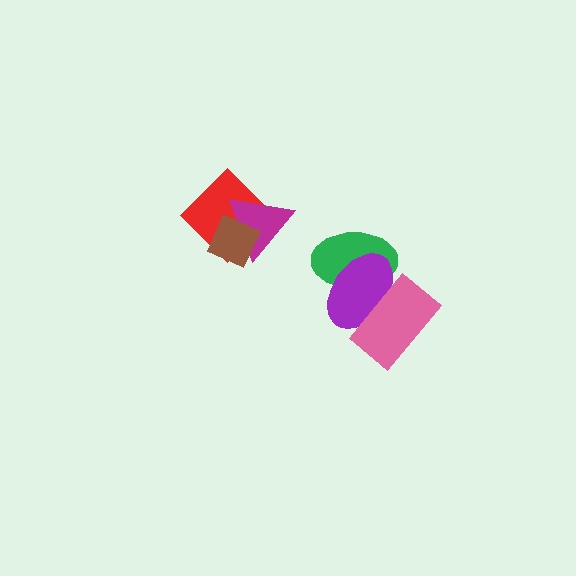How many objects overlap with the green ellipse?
2 objects overlap with the green ellipse.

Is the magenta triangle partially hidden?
Yes, it is partially covered by another shape.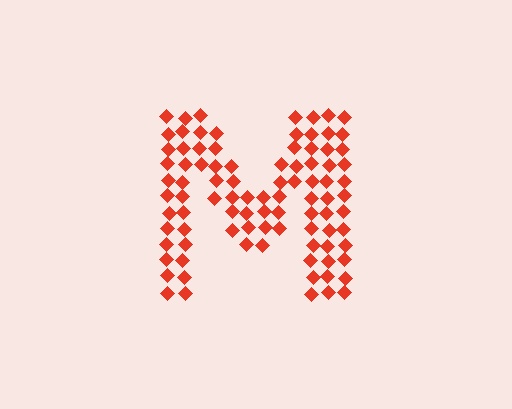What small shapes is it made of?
It is made of small diamonds.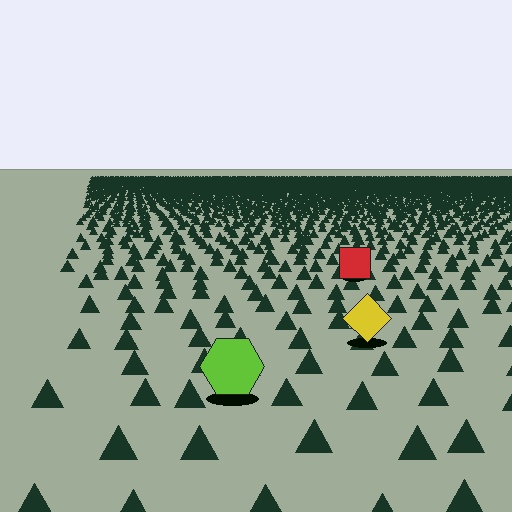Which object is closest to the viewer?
The lime hexagon is closest. The texture marks near it are larger and more spread out.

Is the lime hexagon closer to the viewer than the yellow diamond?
Yes. The lime hexagon is closer — you can tell from the texture gradient: the ground texture is coarser near it.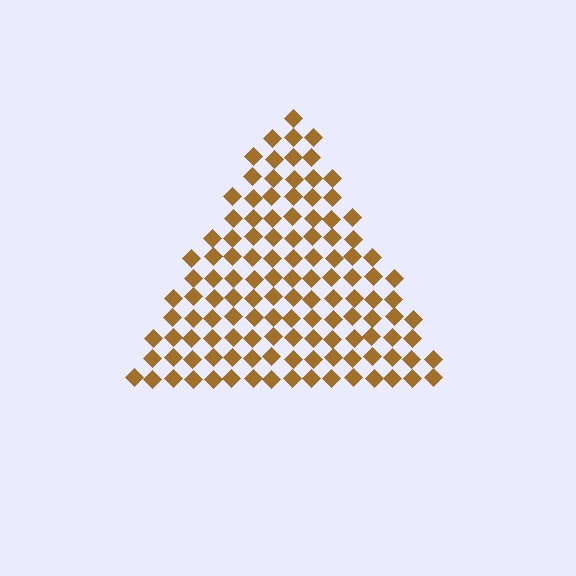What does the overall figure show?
The overall figure shows a triangle.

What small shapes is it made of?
It is made of small diamonds.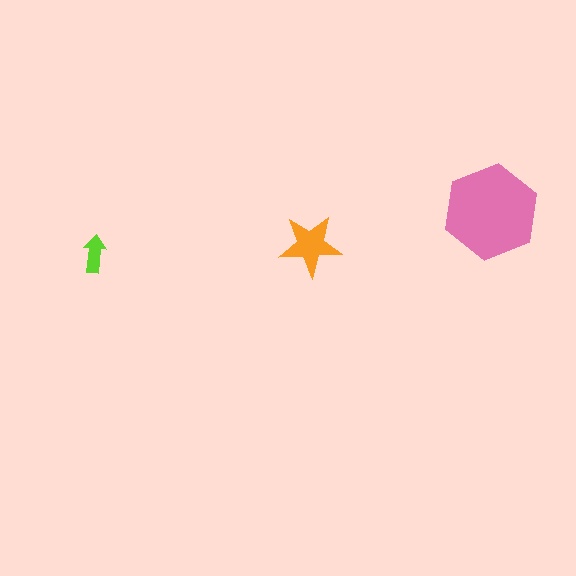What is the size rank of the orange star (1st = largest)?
2nd.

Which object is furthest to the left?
The lime arrow is leftmost.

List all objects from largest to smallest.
The pink hexagon, the orange star, the lime arrow.